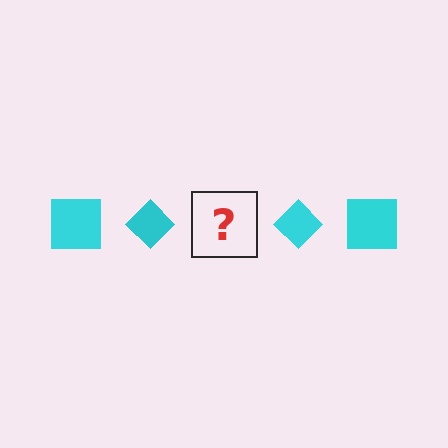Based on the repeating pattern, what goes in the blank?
The blank should be a cyan square.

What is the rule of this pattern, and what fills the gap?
The rule is that the pattern cycles through square, diamond shapes in cyan. The gap should be filled with a cyan square.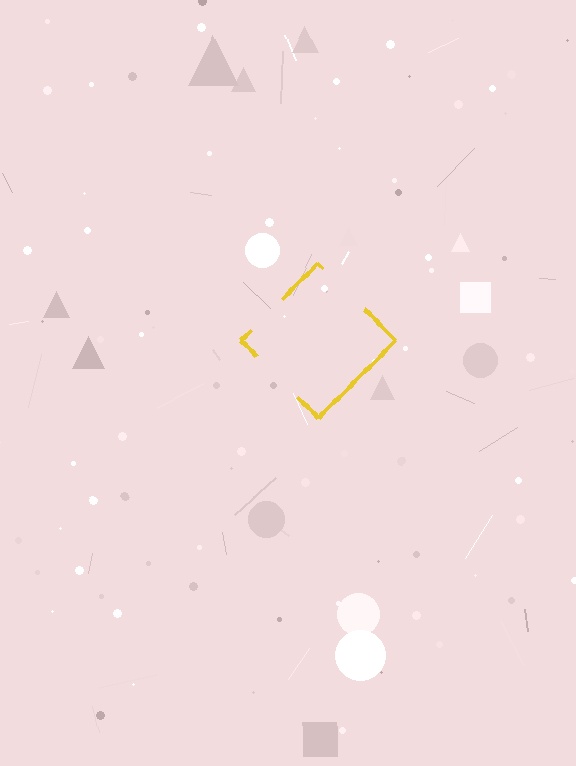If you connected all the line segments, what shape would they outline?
They would outline a diamond.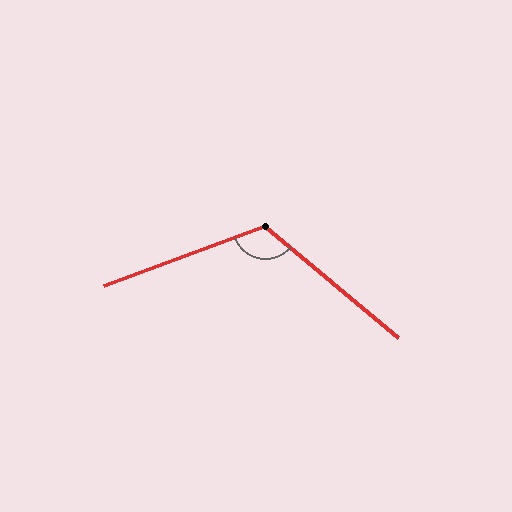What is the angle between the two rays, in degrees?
Approximately 120 degrees.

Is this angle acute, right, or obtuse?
It is obtuse.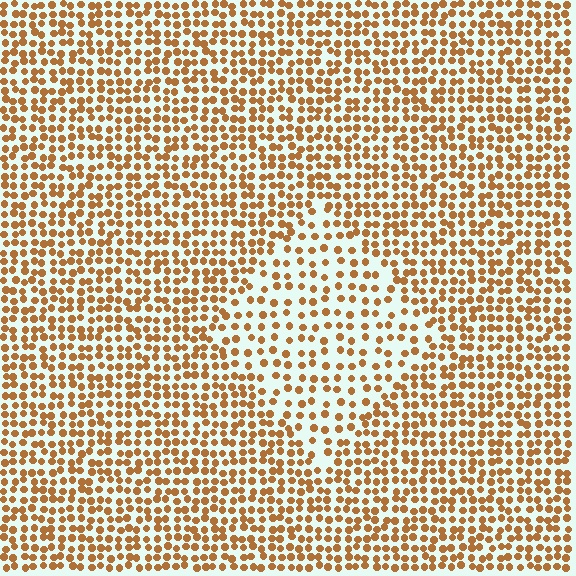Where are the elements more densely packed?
The elements are more densely packed outside the diamond boundary.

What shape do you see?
I see a diamond.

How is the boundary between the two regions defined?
The boundary is defined by a change in element density (approximately 1.8x ratio). All elements are the same color, size, and shape.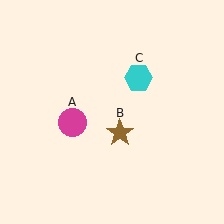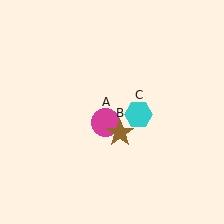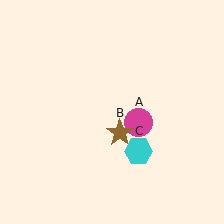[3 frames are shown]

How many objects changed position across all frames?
2 objects changed position: magenta circle (object A), cyan hexagon (object C).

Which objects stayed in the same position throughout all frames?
Brown star (object B) remained stationary.